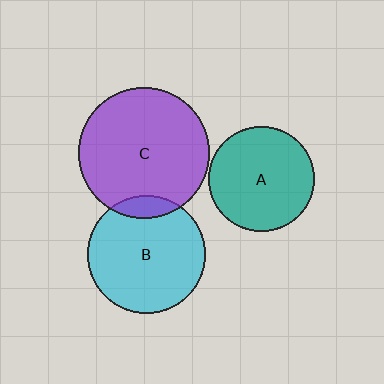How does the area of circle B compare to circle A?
Approximately 1.2 times.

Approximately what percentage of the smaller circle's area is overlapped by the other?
Approximately 10%.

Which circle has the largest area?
Circle C (purple).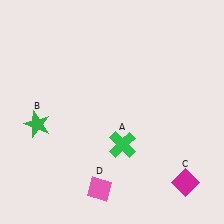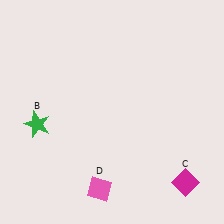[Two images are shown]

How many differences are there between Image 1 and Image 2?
There is 1 difference between the two images.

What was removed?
The green cross (A) was removed in Image 2.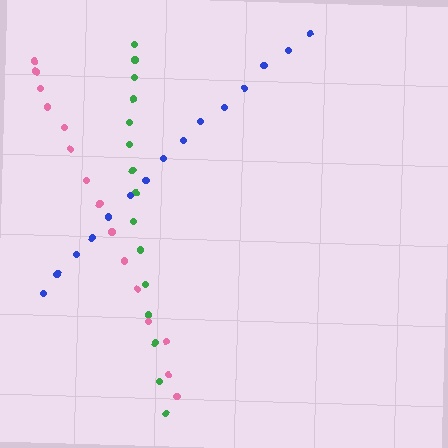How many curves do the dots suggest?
There are 3 distinct paths.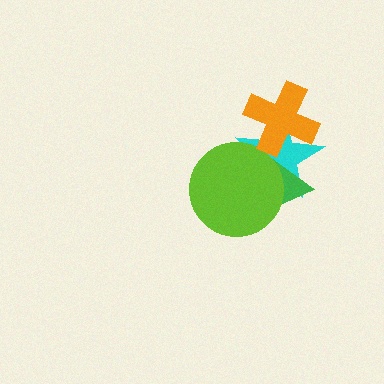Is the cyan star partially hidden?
Yes, it is partially covered by another shape.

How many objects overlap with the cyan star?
3 objects overlap with the cyan star.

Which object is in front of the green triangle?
The lime circle is in front of the green triangle.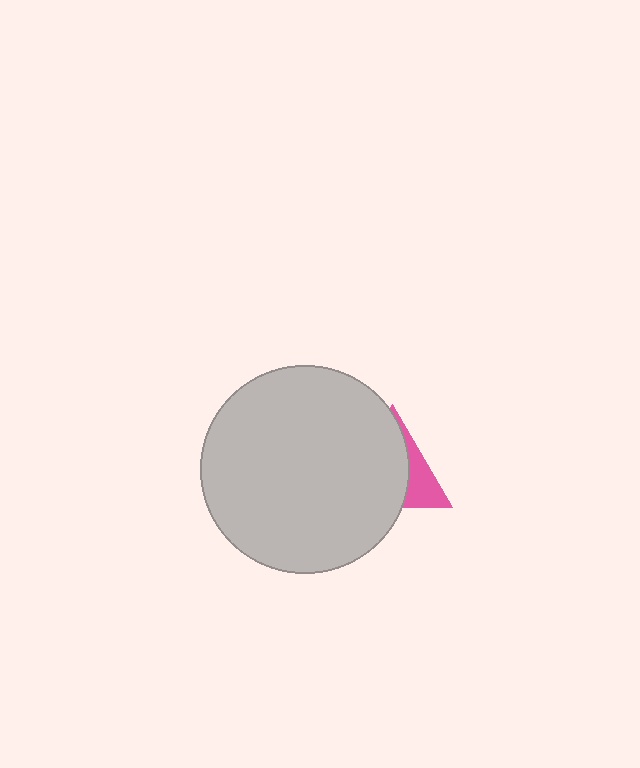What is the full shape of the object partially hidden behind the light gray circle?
The partially hidden object is a pink triangle.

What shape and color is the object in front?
The object in front is a light gray circle.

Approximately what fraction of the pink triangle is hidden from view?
Roughly 70% of the pink triangle is hidden behind the light gray circle.